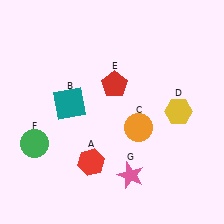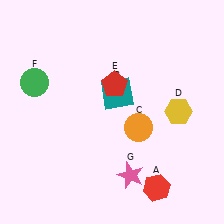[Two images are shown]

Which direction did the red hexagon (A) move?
The red hexagon (A) moved right.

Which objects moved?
The objects that moved are: the red hexagon (A), the teal square (B), the green circle (F).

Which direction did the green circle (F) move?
The green circle (F) moved up.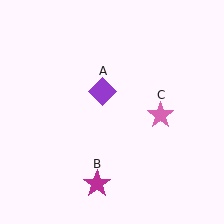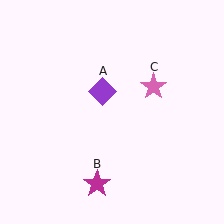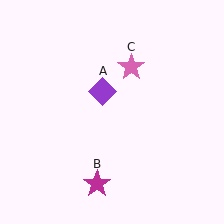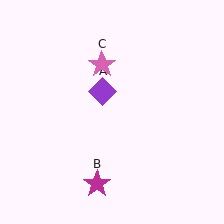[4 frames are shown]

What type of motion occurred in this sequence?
The pink star (object C) rotated counterclockwise around the center of the scene.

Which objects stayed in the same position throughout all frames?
Purple diamond (object A) and magenta star (object B) remained stationary.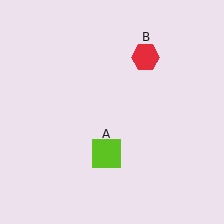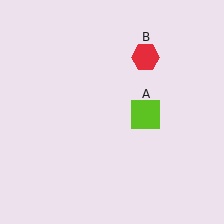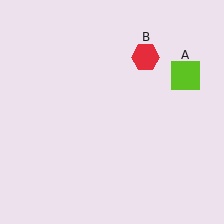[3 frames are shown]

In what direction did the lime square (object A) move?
The lime square (object A) moved up and to the right.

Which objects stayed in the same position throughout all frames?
Red hexagon (object B) remained stationary.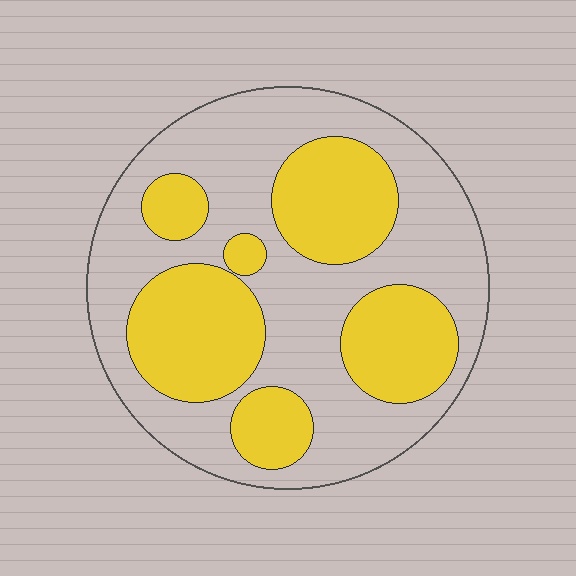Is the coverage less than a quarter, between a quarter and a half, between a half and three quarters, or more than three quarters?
Between a quarter and a half.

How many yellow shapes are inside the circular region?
6.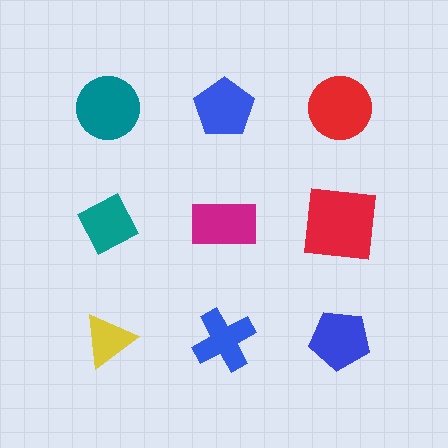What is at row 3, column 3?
A blue pentagon.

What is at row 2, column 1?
A teal diamond.